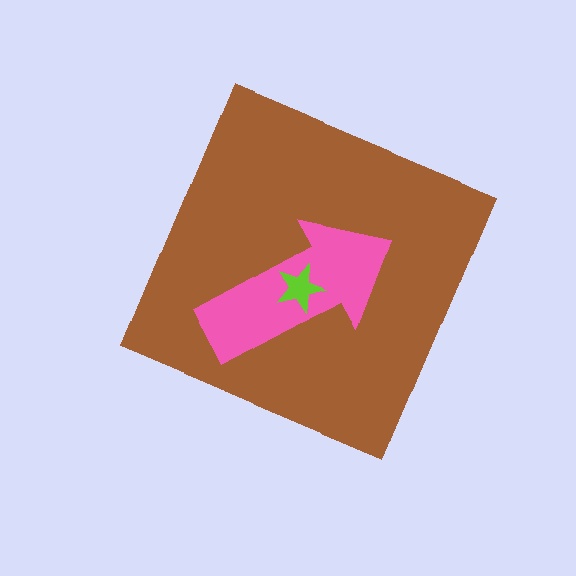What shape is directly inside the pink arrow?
The lime star.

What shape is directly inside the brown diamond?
The pink arrow.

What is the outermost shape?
The brown diamond.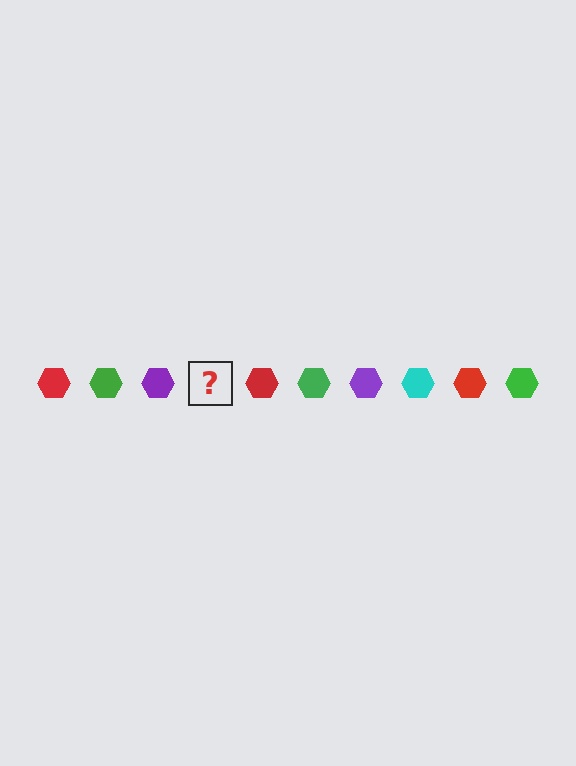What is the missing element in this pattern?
The missing element is a cyan hexagon.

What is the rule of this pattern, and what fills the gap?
The rule is that the pattern cycles through red, green, purple, cyan hexagons. The gap should be filled with a cyan hexagon.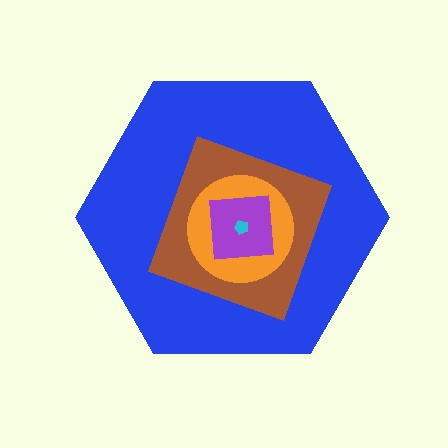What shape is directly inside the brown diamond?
The orange circle.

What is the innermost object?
The cyan pentagon.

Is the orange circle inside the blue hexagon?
Yes.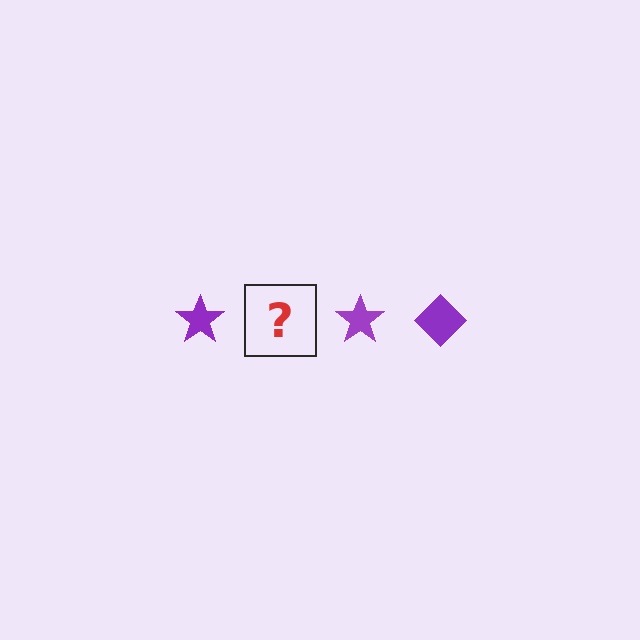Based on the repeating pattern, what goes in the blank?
The blank should be a purple diamond.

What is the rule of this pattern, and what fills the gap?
The rule is that the pattern cycles through star, diamond shapes in purple. The gap should be filled with a purple diamond.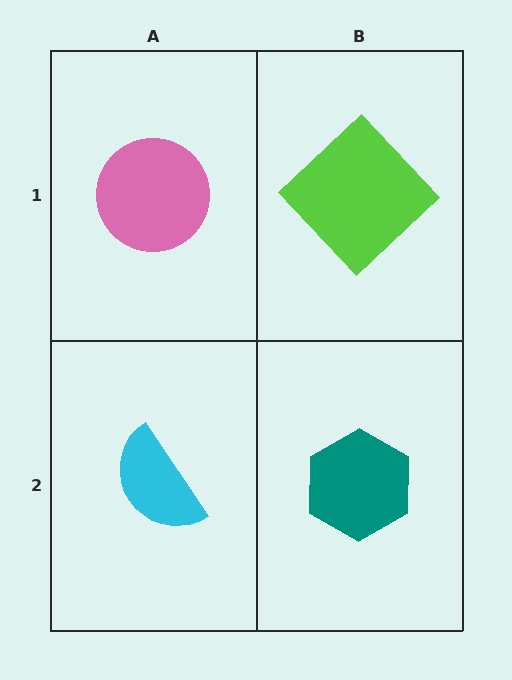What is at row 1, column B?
A lime diamond.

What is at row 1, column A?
A pink circle.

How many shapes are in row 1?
2 shapes.